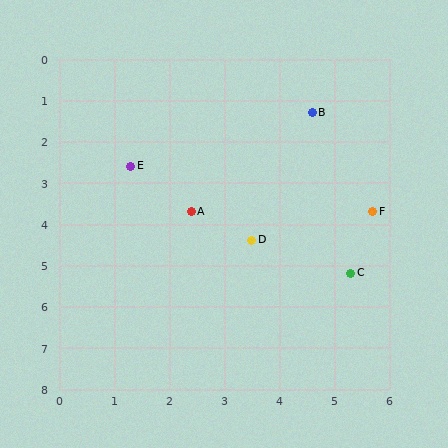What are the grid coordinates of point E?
Point E is at approximately (1.3, 2.6).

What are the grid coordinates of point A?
Point A is at approximately (2.4, 3.7).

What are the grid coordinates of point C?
Point C is at approximately (5.3, 5.2).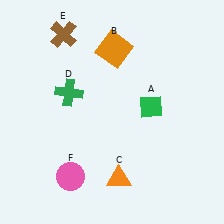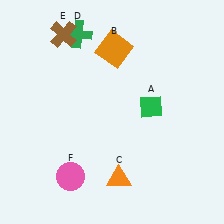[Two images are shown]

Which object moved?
The green cross (D) moved up.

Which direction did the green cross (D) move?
The green cross (D) moved up.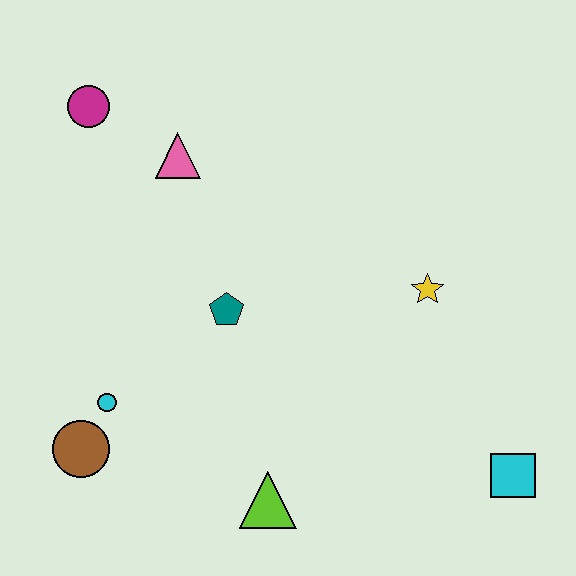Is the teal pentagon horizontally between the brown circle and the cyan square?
Yes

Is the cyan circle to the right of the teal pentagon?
No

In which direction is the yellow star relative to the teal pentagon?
The yellow star is to the right of the teal pentagon.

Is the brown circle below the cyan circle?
Yes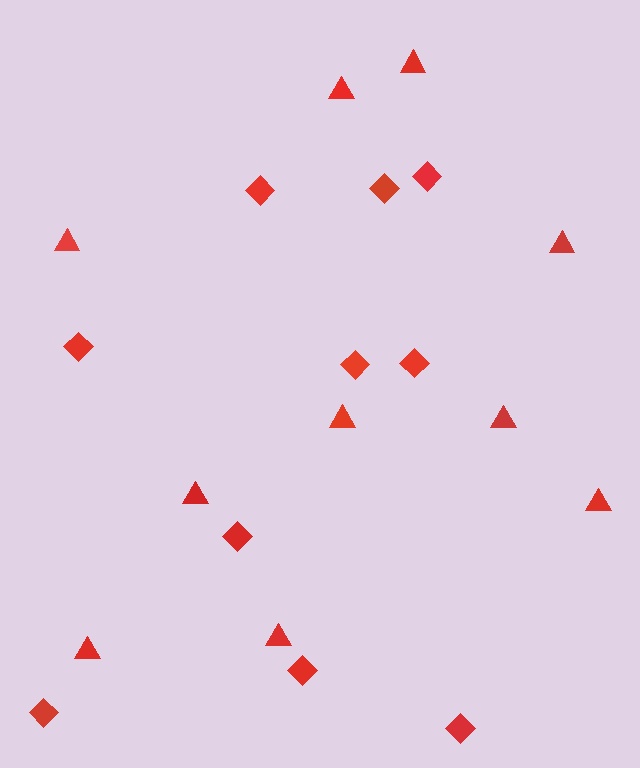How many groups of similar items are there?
There are 2 groups: one group of triangles (10) and one group of diamonds (10).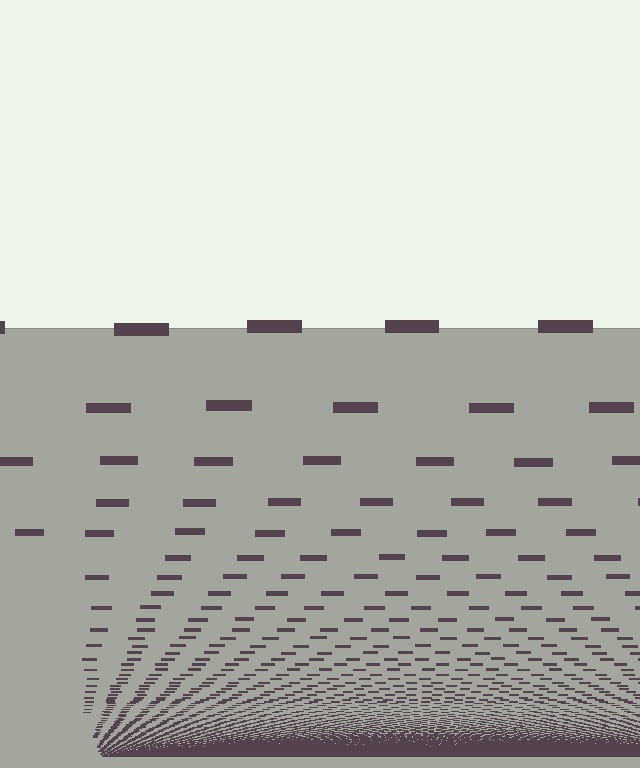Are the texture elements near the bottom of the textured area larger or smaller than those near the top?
Smaller. The gradient is inverted — elements near the bottom are smaller and denser.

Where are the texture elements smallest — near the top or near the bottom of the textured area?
Near the bottom.